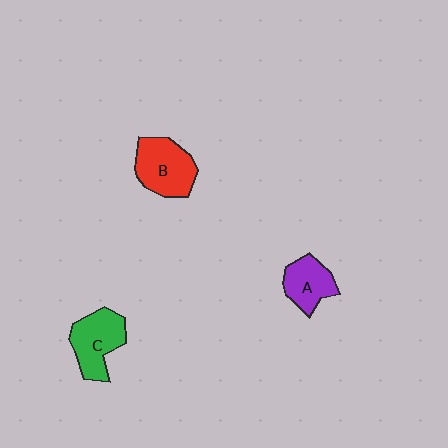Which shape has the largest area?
Shape B (red).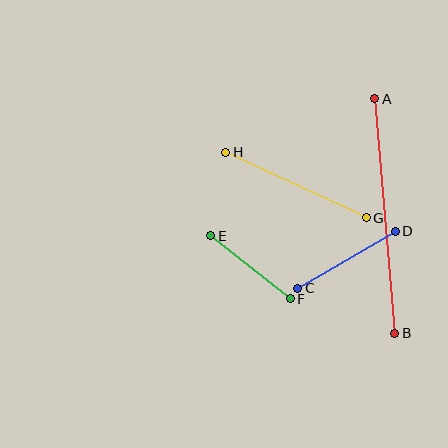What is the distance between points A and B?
The distance is approximately 235 pixels.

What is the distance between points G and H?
The distance is approximately 155 pixels.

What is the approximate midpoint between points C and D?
The midpoint is at approximately (347, 260) pixels.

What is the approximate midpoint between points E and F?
The midpoint is at approximately (251, 267) pixels.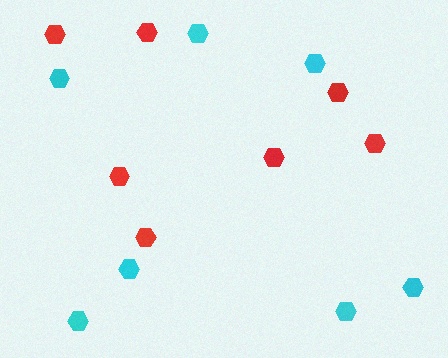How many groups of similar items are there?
There are 2 groups: one group of cyan hexagons (7) and one group of red hexagons (7).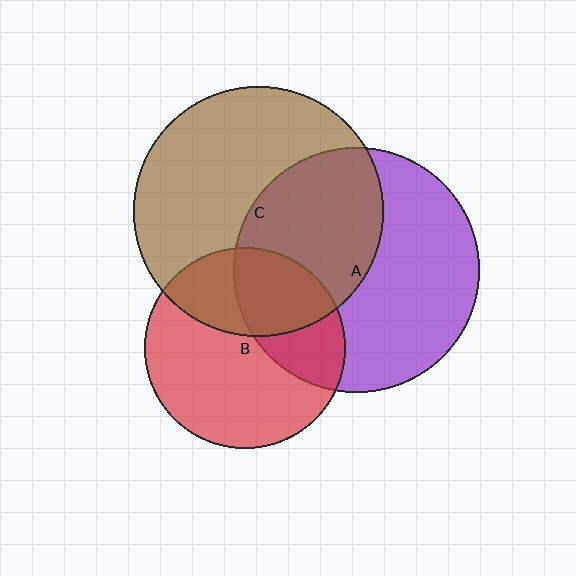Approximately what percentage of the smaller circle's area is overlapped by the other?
Approximately 35%.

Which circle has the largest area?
Circle C (brown).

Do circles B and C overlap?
Yes.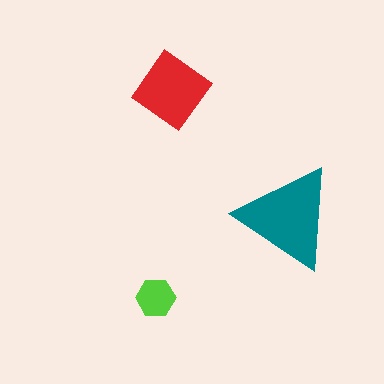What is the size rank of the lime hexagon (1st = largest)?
3rd.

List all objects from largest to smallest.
The teal triangle, the red diamond, the lime hexagon.